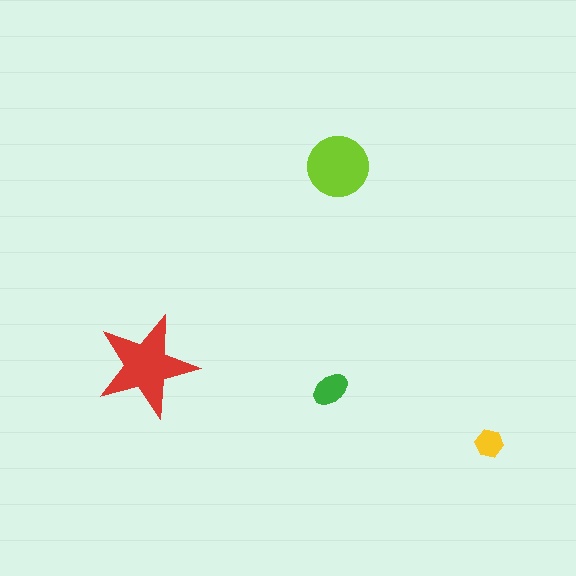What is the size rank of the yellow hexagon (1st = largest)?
4th.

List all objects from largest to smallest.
The red star, the lime circle, the green ellipse, the yellow hexagon.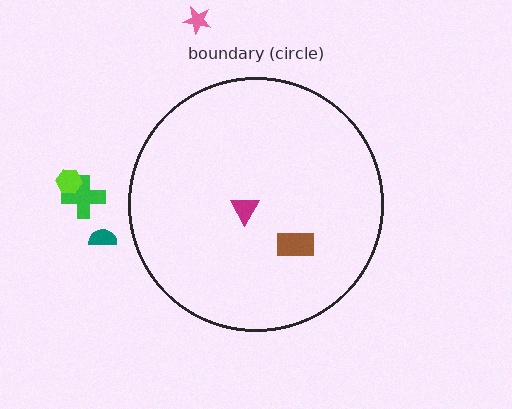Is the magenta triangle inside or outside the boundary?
Inside.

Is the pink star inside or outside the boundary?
Outside.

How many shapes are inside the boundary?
2 inside, 4 outside.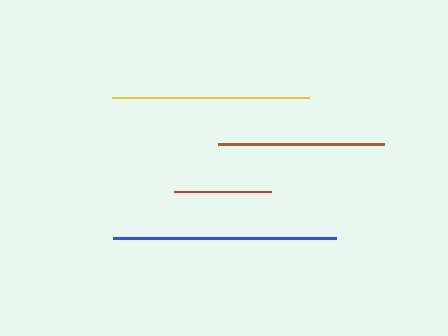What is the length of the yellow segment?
The yellow segment is approximately 197 pixels long.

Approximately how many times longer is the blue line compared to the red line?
The blue line is approximately 2.3 times the length of the red line.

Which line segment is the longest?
The blue line is the longest at approximately 222 pixels.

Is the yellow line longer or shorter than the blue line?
The blue line is longer than the yellow line.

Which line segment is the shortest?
The red line is the shortest at approximately 97 pixels.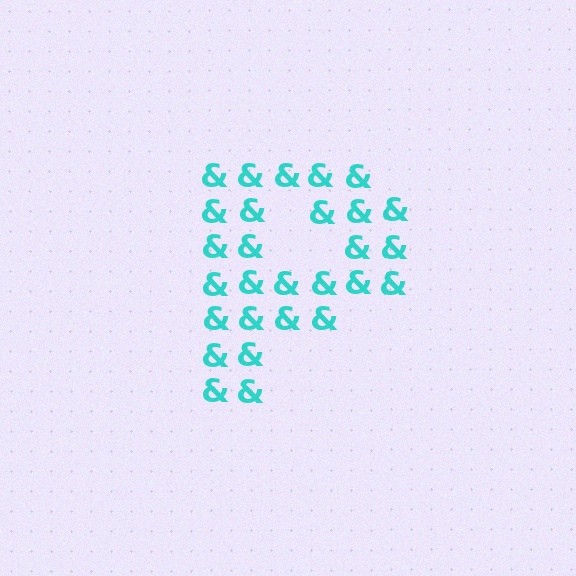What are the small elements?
The small elements are ampersands.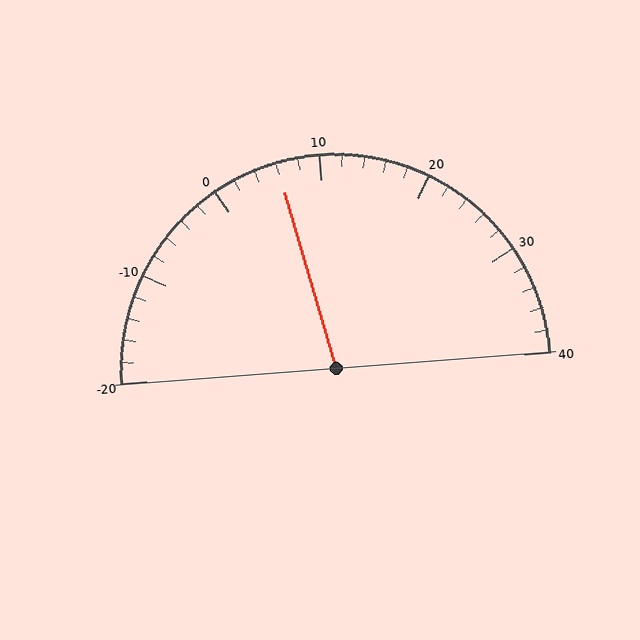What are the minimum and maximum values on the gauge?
The gauge ranges from -20 to 40.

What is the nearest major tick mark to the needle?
The nearest major tick mark is 10.